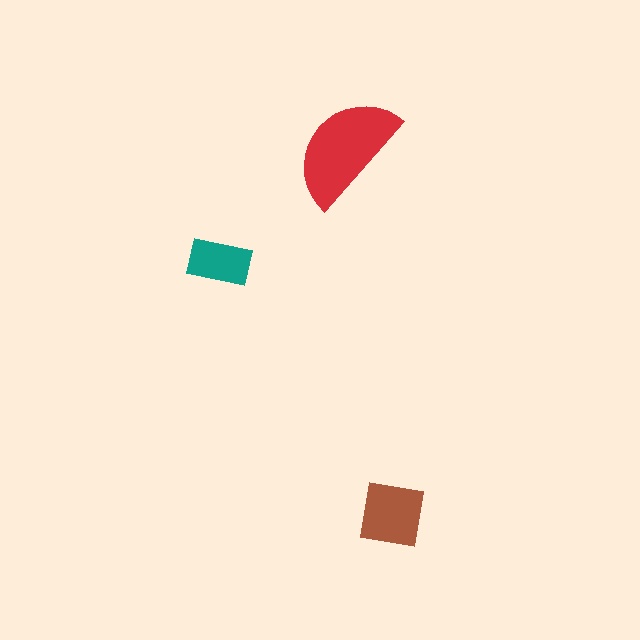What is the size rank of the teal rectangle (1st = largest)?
3rd.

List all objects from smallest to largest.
The teal rectangle, the brown square, the red semicircle.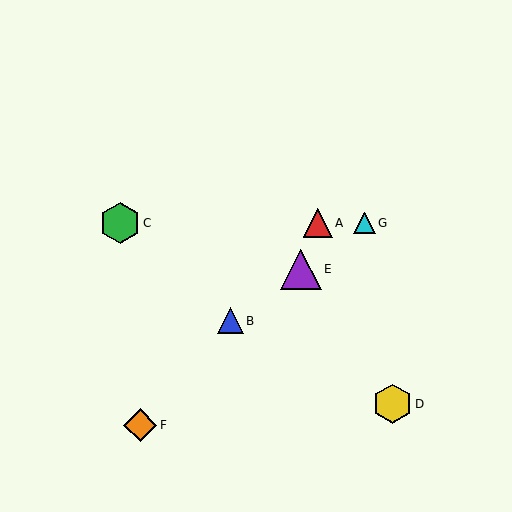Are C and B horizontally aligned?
No, C is at y≈223 and B is at y≈321.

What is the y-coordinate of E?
Object E is at y≈269.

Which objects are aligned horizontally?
Objects A, C, G are aligned horizontally.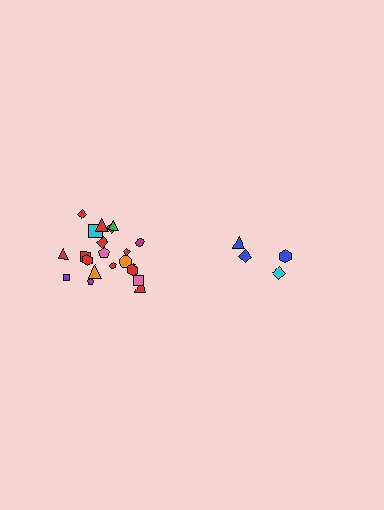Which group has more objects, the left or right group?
The left group.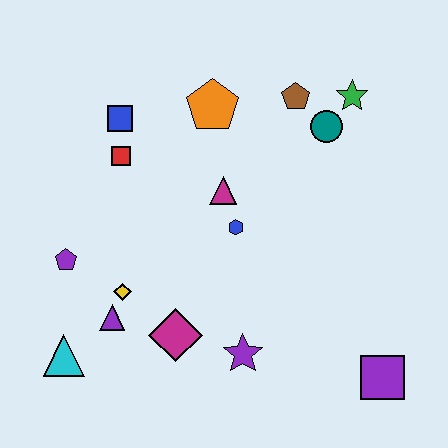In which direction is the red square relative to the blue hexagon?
The red square is to the left of the blue hexagon.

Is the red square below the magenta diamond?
No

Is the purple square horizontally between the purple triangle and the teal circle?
No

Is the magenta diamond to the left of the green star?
Yes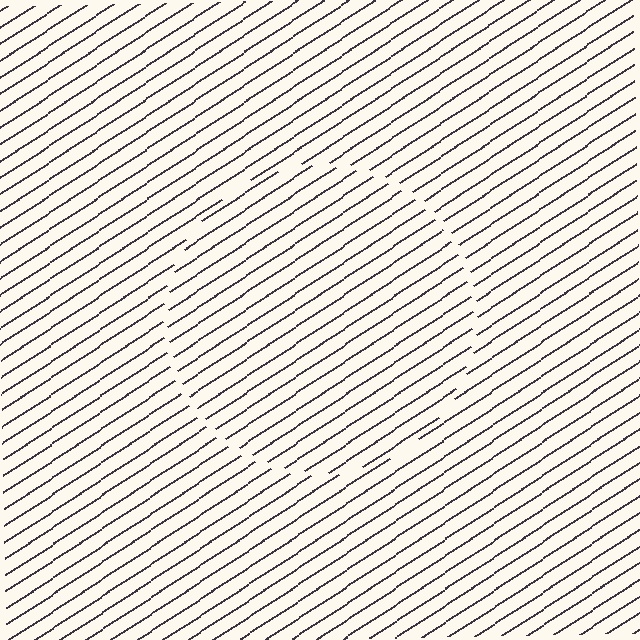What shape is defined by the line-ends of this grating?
An illusory circle. The interior of the shape contains the same grating, shifted by half a period — the contour is defined by the phase discontinuity where line-ends from the inner and outer gratings abut.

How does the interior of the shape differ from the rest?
The interior of the shape contains the same grating, shifted by half a period — the contour is defined by the phase discontinuity where line-ends from the inner and outer gratings abut.